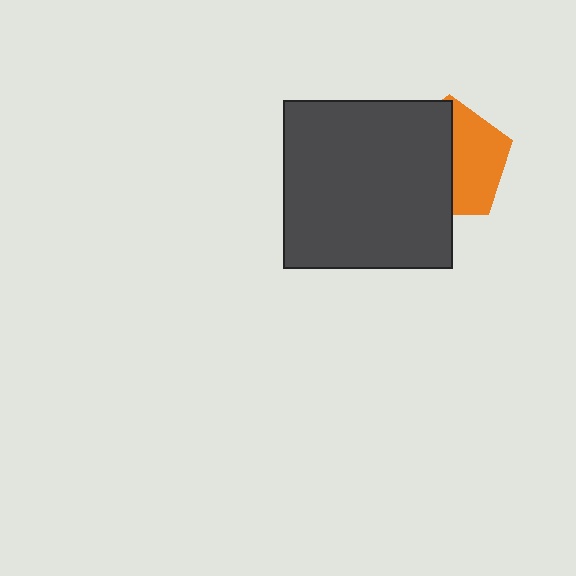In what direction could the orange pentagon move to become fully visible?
The orange pentagon could move right. That would shift it out from behind the dark gray square entirely.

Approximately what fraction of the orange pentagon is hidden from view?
Roughly 54% of the orange pentagon is hidden behind the dark gray square.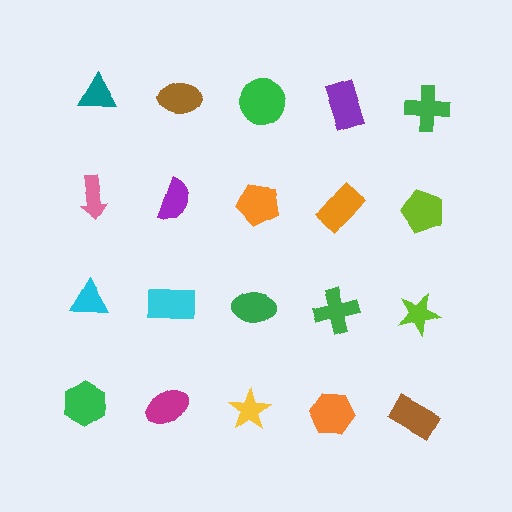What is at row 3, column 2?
A cyan rectangle.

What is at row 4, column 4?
An orange hexagon.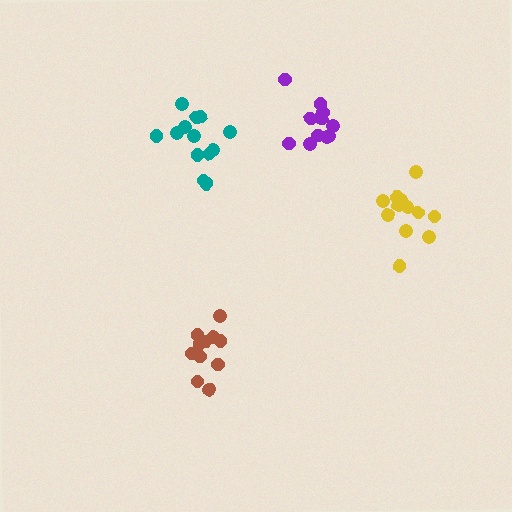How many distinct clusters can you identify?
There are 4 distinct clusters.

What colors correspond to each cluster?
The clusters are colored: purple, teal, yellow, brown.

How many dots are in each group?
Group 1: 12 dots, Group 2: 13 dots, Group 3: 12 dots, Group 4: 11 dots (48 total).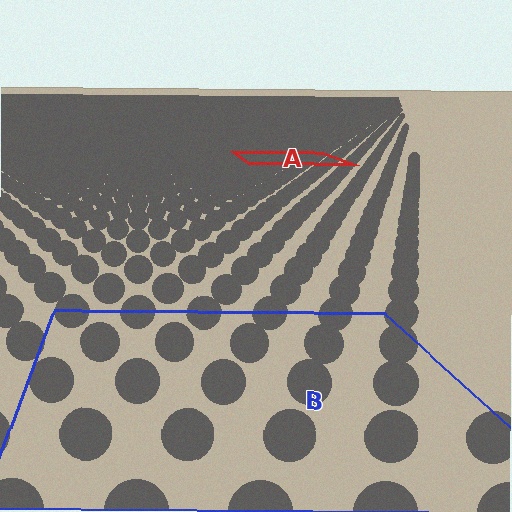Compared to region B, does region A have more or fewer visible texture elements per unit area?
Region A has more texture elements per unit area — they are packed more densely because it is farther away.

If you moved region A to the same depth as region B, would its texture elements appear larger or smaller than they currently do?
They would appear larger. At a closer depth, the same texture elements are projected at a bigger on-screen size.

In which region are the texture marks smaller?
The texture marks are smaller in region A, because it is farther away.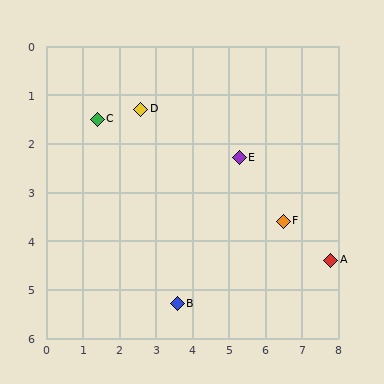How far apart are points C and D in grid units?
Points C and D are about 1.2 grid units apart.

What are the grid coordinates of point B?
Point B is at approximately (3.6, 5.3).